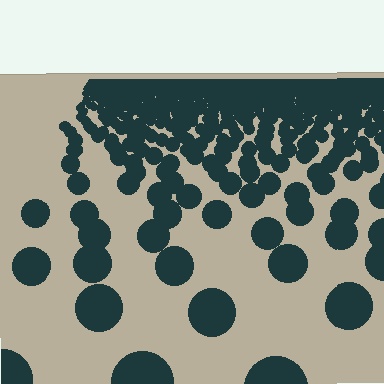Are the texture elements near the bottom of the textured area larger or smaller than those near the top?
Larger. Near the bottom, elements are closer to the viewer and appear at a bigger on-screen size.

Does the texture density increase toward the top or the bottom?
Density increases toward the top.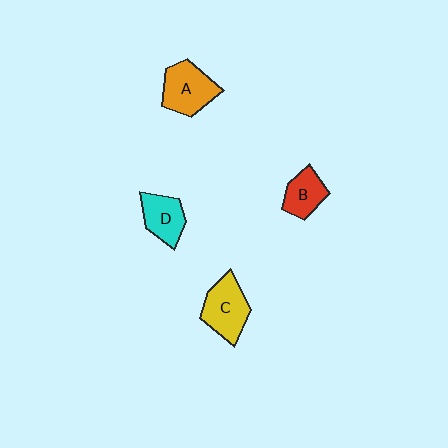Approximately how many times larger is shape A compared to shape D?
Approximately 1.3 times.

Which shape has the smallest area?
Shape B (red).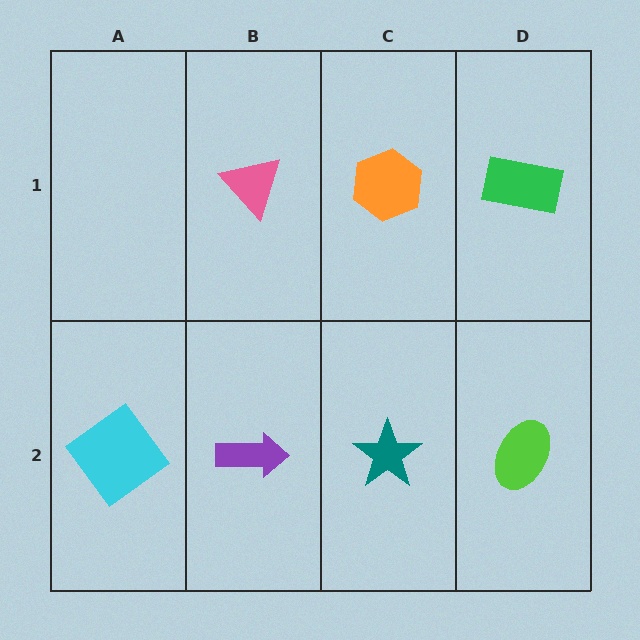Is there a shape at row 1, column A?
No, that cell is empty.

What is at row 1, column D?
A green rectangle.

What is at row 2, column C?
A teal star.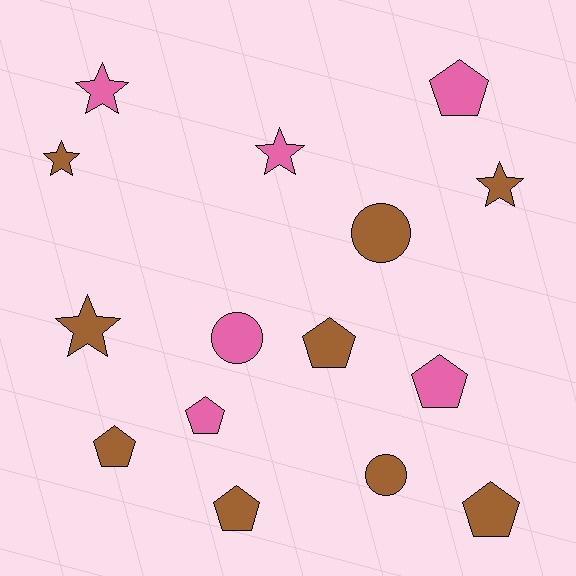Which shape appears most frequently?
Pentagon, with 7 objects.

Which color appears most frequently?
Brown, with 9 objects.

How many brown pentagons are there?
There are 4 brown pentagons.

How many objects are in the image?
There are 15 objects.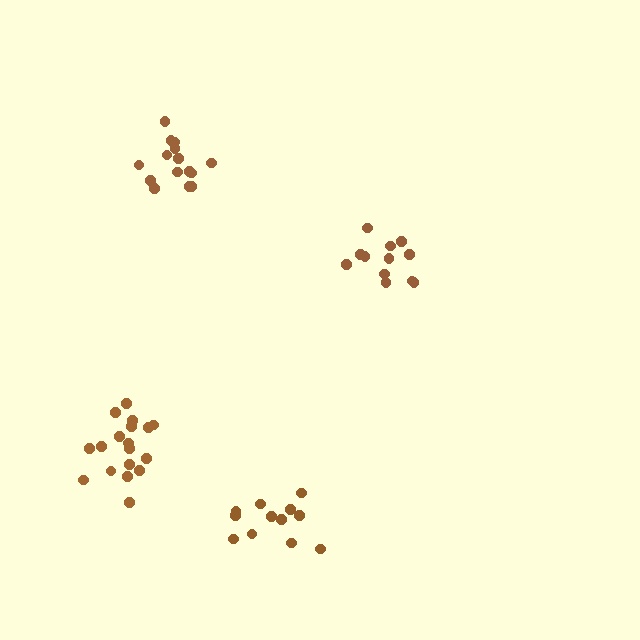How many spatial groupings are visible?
There are 4 spatial groupings.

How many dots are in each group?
Group 1: 12 dots, Group 2: 12 dots, Group 3: 18 dots, Group 4: 15 dots (57 total).